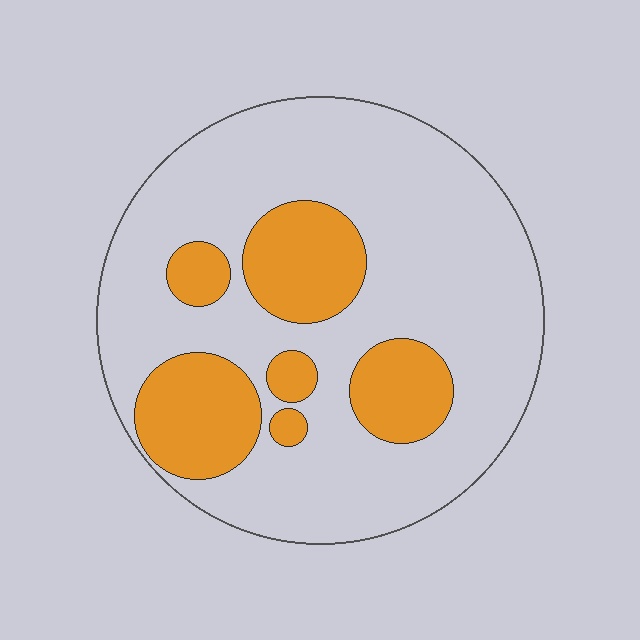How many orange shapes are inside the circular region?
6.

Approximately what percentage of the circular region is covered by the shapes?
Approximately 25%.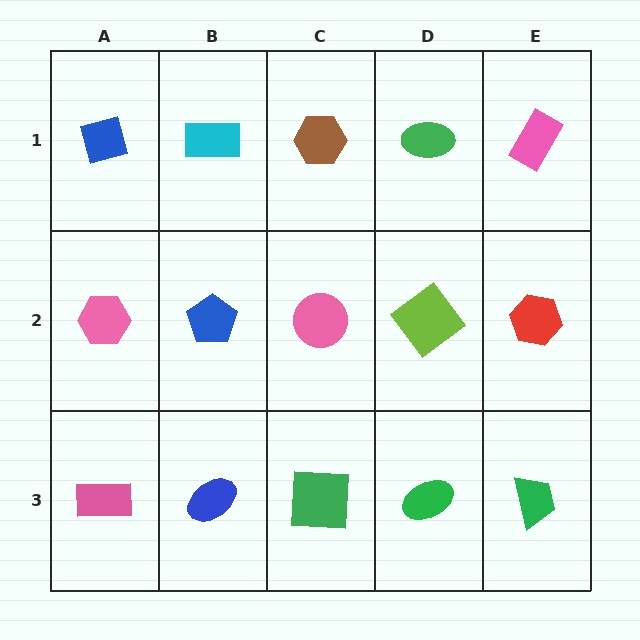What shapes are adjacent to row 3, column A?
A pink hexagon (row 2, column A), a blue ellipse (row 3, column B).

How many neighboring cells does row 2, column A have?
3.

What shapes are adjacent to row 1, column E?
A red hexagon (row 2, column E), a green ellipse (row 1, column D).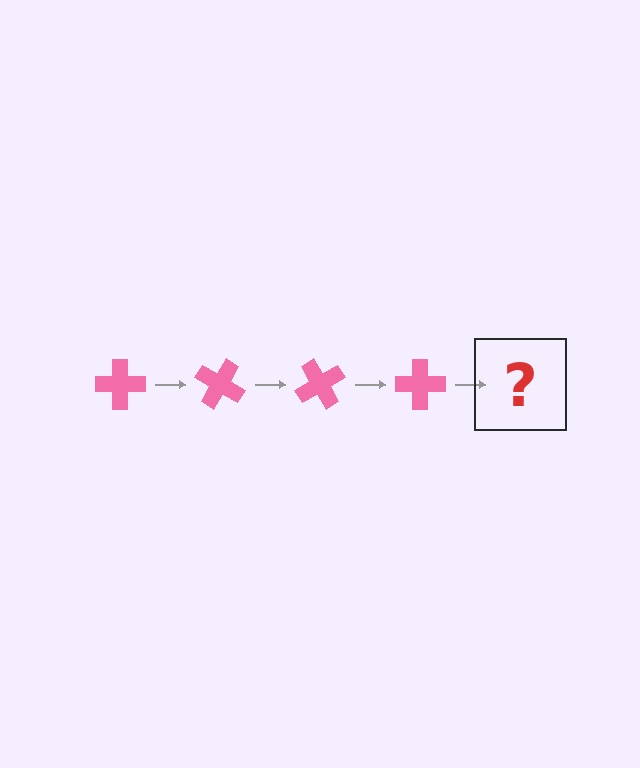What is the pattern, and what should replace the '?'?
The pattern is that the cross rotates 30 degrees each step. The '?' should be a pink cross rotated 120 degrees.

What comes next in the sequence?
The next element should be a pink cross rotated 120 degrees.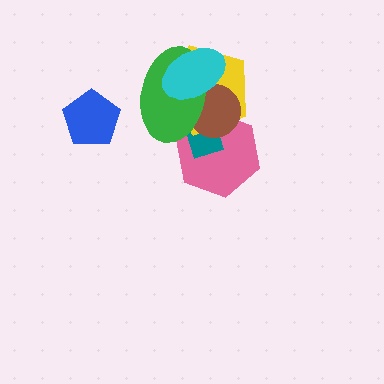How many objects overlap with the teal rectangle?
4 objects overlap with the teal rectangle.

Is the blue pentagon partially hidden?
No, no other shape covers it.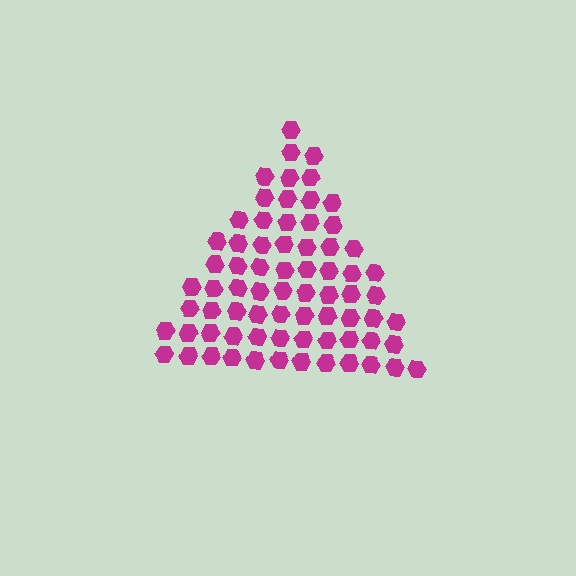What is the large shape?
The large shape is a triangle.